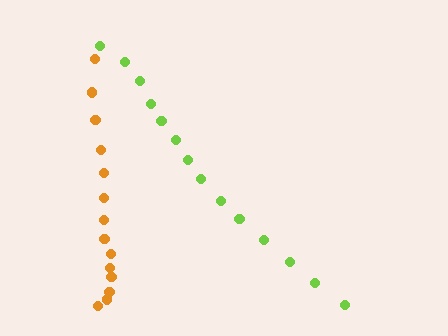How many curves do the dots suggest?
There are 2 distinct paths.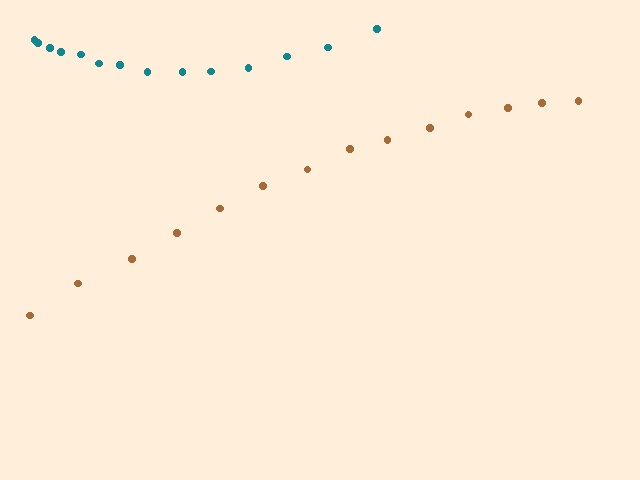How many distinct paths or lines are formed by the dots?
There are 2 distinct paths.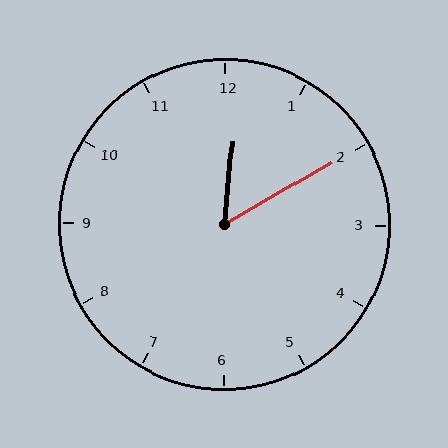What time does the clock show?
12:10.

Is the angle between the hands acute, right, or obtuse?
It is acute.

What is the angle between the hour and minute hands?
Approximately 55 degrees.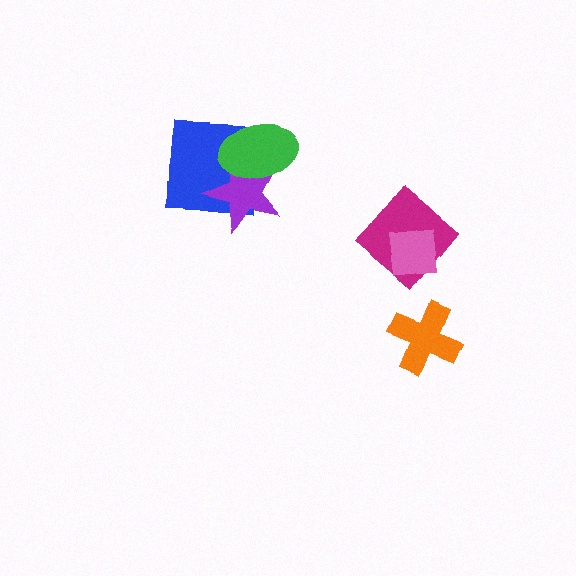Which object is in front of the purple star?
The green ellipse is in front of the purple star.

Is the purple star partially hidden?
Yes, it is partially covered by another shape.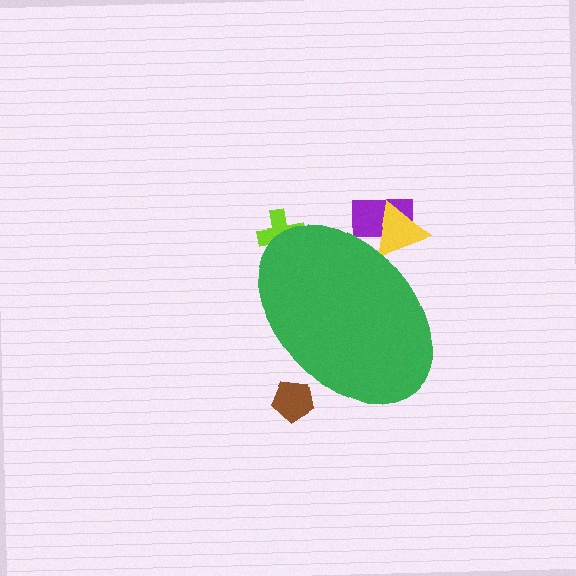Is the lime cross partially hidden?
Yes, the lime cross is partially hidden behind the green ellipse.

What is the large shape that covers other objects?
A green ellipse.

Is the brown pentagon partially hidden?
Yes, the brown pentagon is partially hidden behind the green ellipse.